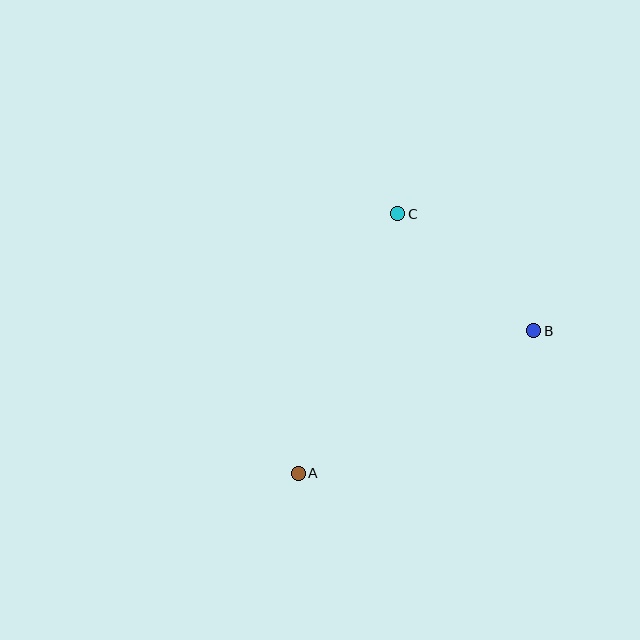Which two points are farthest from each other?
Points A and C are farthest from each other.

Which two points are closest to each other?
Points B and C are closest to each other.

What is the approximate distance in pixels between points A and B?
The distance between A and B is approximately 275 pixels.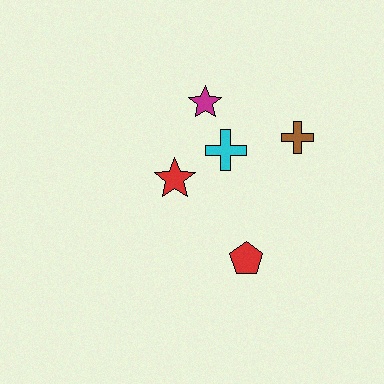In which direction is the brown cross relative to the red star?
The brown cross is to the right of the red star.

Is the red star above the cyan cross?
No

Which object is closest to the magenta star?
The cyan cross is closest to the magenta star.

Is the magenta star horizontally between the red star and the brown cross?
Yes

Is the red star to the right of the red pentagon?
No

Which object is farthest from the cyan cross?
The red pentagon is farthest from the cyan cross.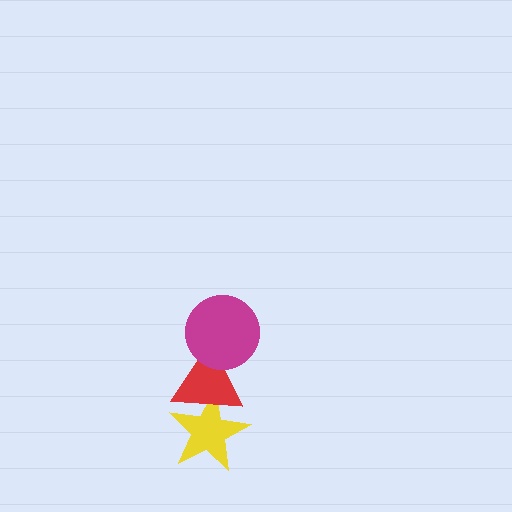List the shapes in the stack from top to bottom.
From top to bottom: the magenta circle, the red triangle, the yellow star.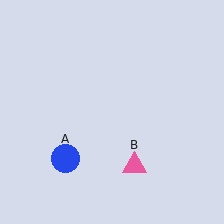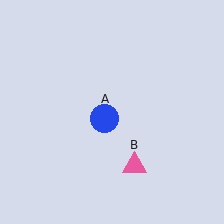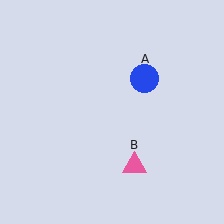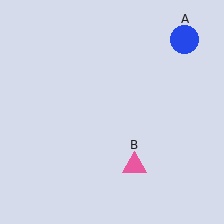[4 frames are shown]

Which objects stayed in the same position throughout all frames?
Pink triangle (object B) remained stationary.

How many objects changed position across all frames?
1 object changed position: blue circle (object A).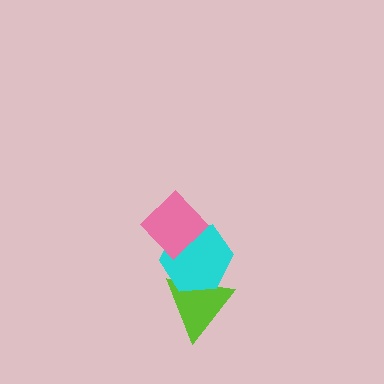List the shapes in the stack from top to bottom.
From top to bottom: the pink diamond, the cyan hexagon, the lime triangle.